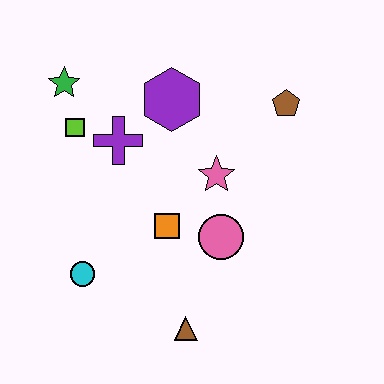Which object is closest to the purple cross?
The lime square is closest to the purple cross.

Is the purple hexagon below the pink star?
No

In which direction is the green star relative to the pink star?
The green star is to the left of the pink star.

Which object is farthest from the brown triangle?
The green star is farthest from the brown triangle.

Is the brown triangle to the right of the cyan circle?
Yes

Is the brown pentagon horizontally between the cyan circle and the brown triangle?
No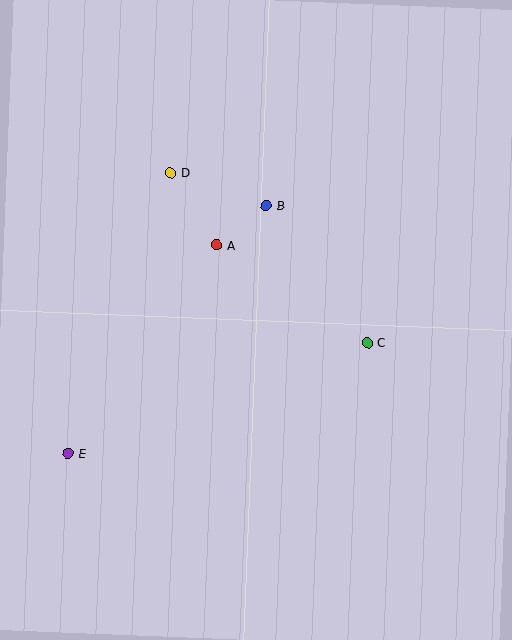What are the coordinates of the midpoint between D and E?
The midpoint between D and E is at (119, 313).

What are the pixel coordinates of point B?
Point B is at (266, 206).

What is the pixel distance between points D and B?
The distance between D and B is 101 pixels.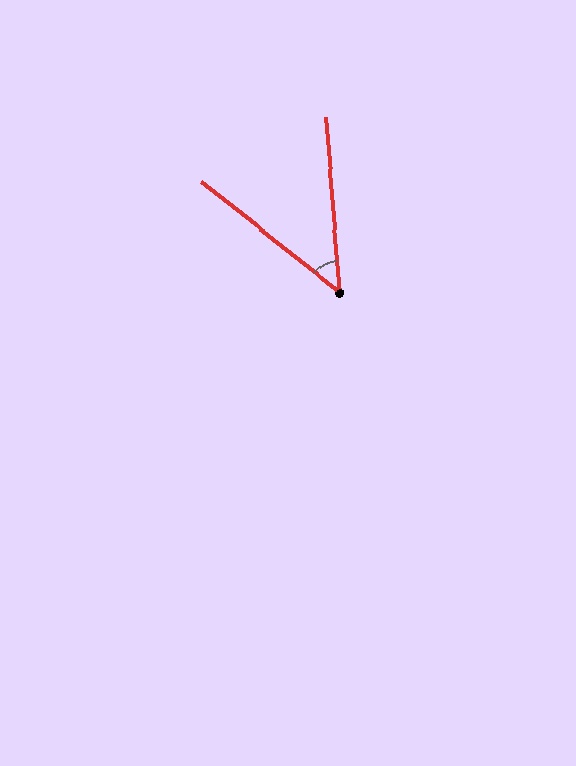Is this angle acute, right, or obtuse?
It is acute.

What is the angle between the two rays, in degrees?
Approximately 47 degrees.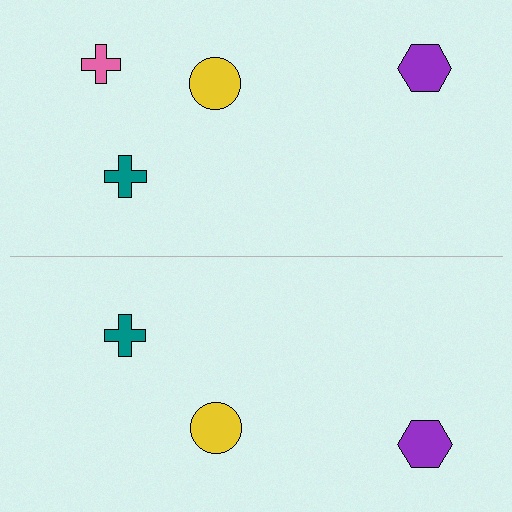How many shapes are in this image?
There are 7 shapes in this image.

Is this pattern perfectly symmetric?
No, the pattern is not perfectly symmetric. A pink cross is missing from the bottom side.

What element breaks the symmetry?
A pink cross is missing from the bottom side.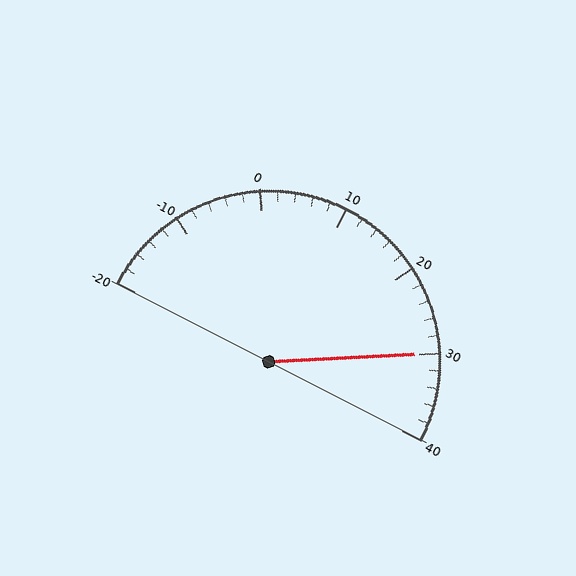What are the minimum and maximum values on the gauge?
The gauge ranges from -20 to 40.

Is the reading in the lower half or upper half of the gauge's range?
The reading is in the upper half of the range (-20 to 40).